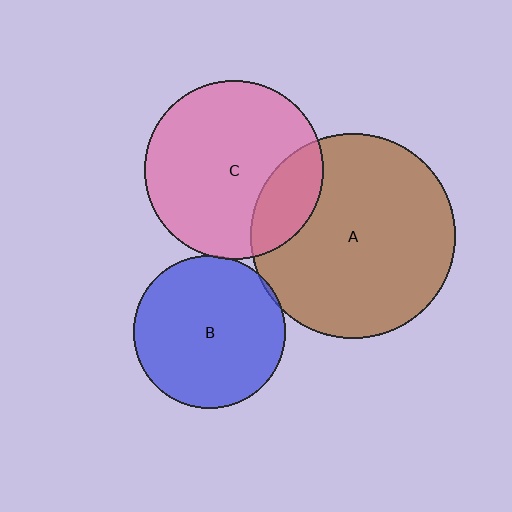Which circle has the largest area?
Circle A (brown).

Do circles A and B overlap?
Yes.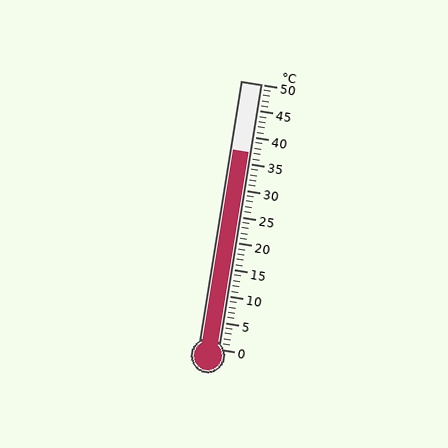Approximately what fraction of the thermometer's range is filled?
The thermometer is filled to approximately 75% of its range.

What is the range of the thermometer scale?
The thermometer scale ranges from 0°C to 50°C.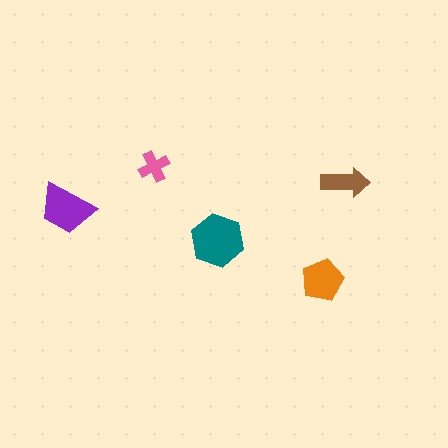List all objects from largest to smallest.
The teal hexagon, the purple trapezoid, the orange pentagon, the brown arrow, the pink cross.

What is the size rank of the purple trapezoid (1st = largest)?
2nd.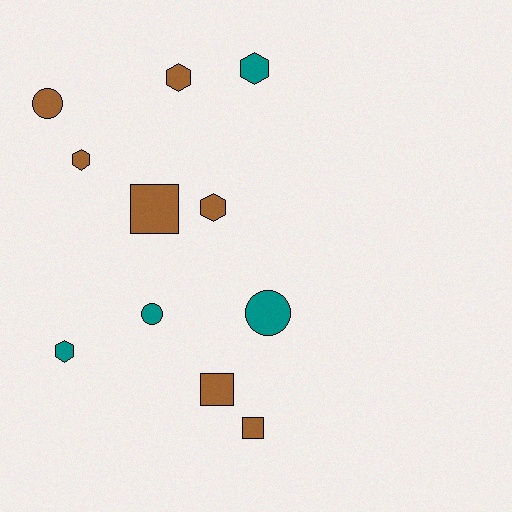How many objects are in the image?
There are 11 objects.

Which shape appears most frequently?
Hexagon, with 5 objects.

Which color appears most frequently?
Brown, with 7 objects.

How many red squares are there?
There are no red squares.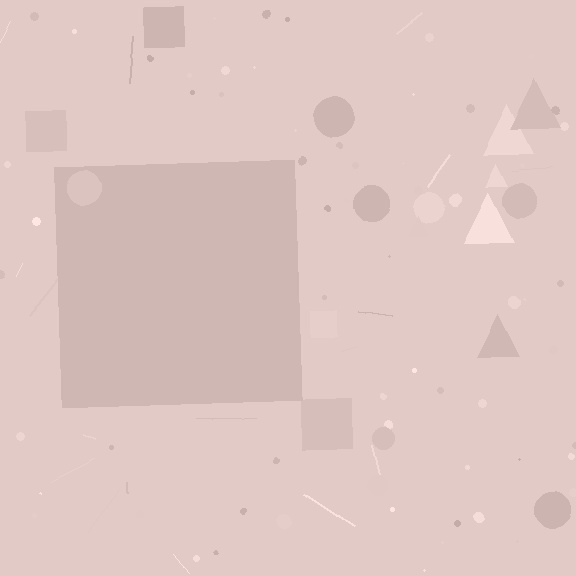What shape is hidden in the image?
A square is hidden in the image.